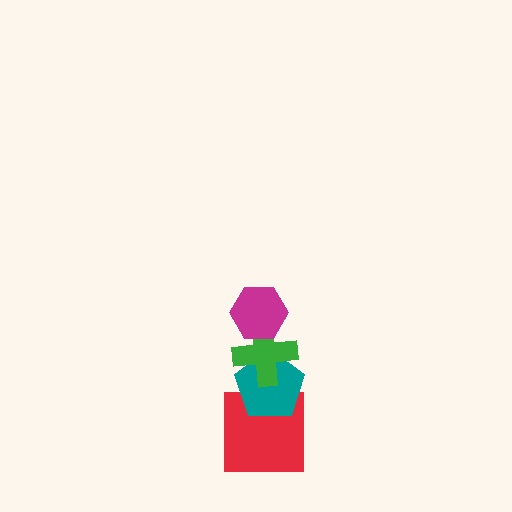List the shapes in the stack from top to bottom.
From top to bottom: the magenta hexagon, the green cross, the teal pentagon, the red square.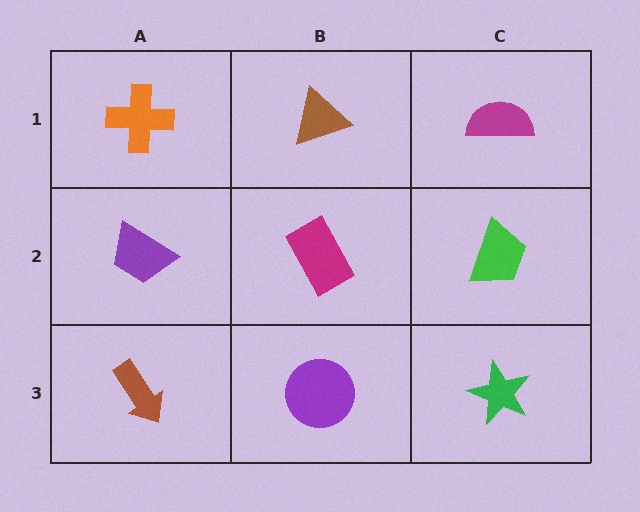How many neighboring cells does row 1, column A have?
2.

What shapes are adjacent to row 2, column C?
A magenta semicircle (row 1, column C), a green star (row 3, column C), a magenta rectangle (row 2, column B).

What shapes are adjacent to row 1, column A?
A purple trapezoid (row 2, column A), a brown triangle (row 1, column B).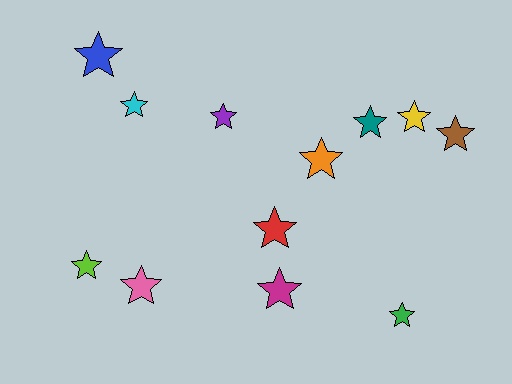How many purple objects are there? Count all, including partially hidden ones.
There is 1 purple object.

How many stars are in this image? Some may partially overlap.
There are 12 stars.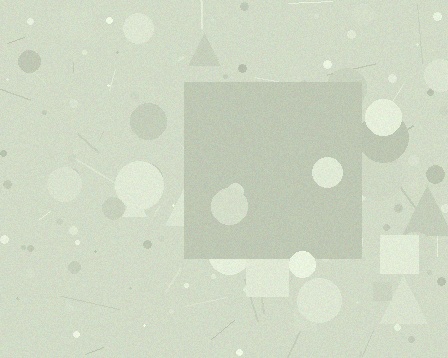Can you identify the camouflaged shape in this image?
The camouflaged shape is a square.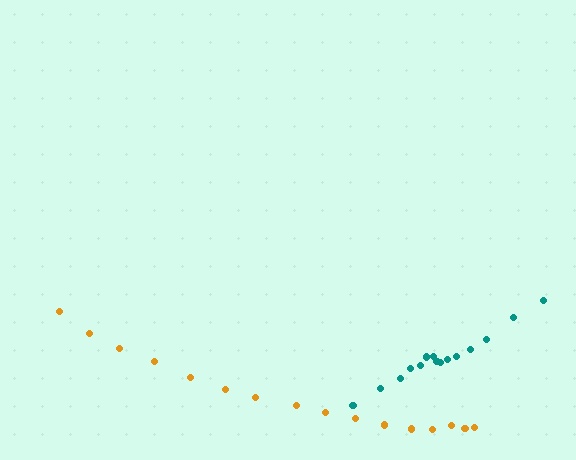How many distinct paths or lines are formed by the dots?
There are 2 distinct paths.